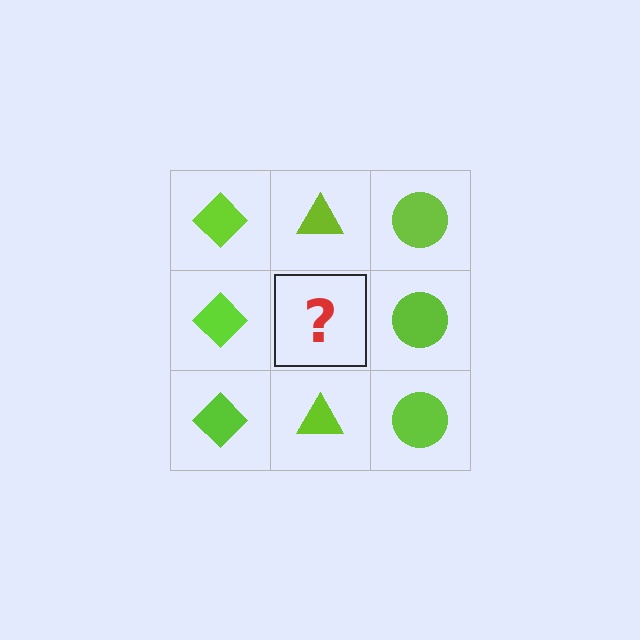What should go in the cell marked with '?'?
The missing cell should contain a lime triangle.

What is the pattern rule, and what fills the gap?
The rule is that each column has a consistent shape. The gap should be filled with a lime triangle.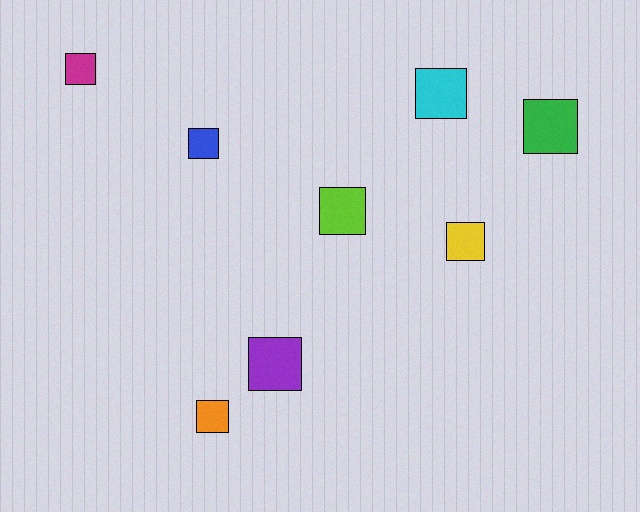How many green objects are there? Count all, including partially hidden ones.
There is 1 green object.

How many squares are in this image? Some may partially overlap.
There are 8 squares.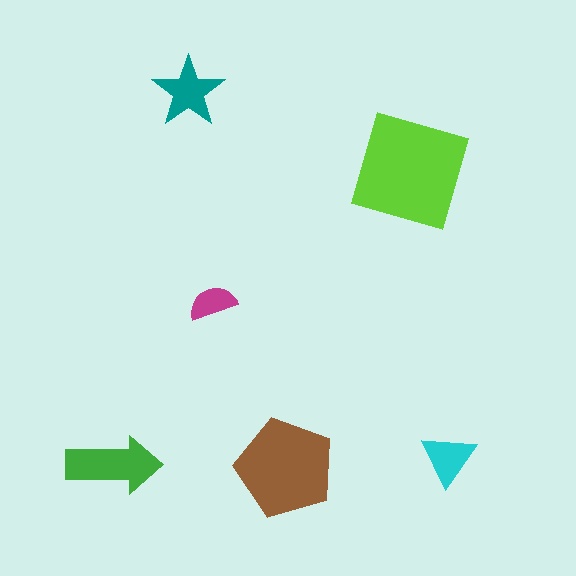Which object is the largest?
The lime square.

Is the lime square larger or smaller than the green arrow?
Larger.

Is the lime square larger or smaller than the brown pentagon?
Larger.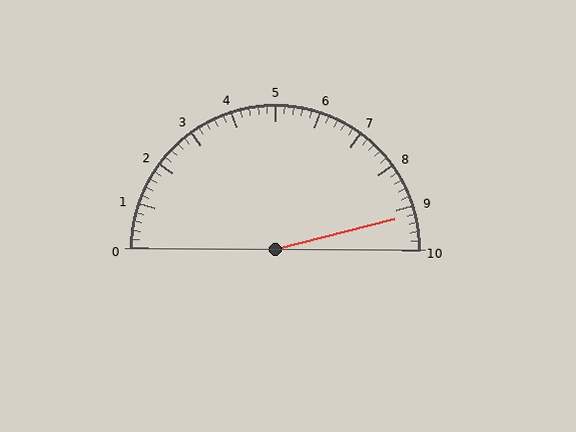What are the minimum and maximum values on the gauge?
The gauge ranges from 0 to 10.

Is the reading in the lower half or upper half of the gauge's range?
The reading is in the upper half of the range (0 to 10).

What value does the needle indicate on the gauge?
The needle indicates approximately 9.2.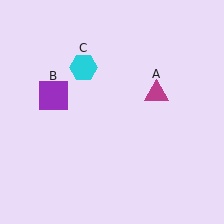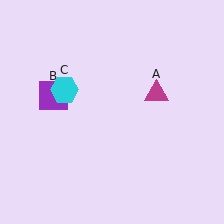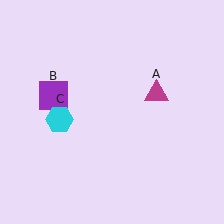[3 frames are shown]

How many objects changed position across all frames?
1 object changed position: cyan hexagon (object C).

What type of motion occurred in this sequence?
The cyan hexagon (object C) rotated counterclockwise around the center of the scene.